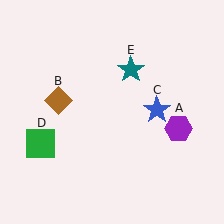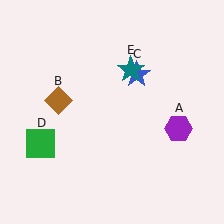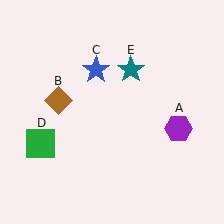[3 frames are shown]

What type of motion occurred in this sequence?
The blue star (object C) rotated counterclockwise around the center of the scene.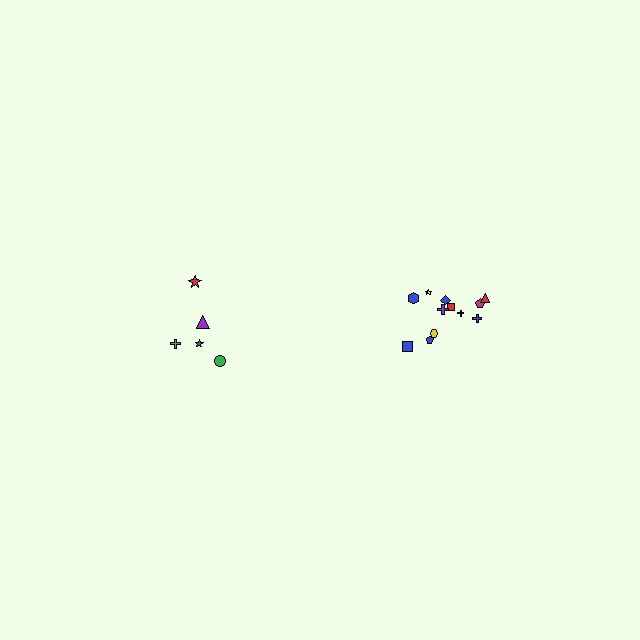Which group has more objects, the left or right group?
The right group.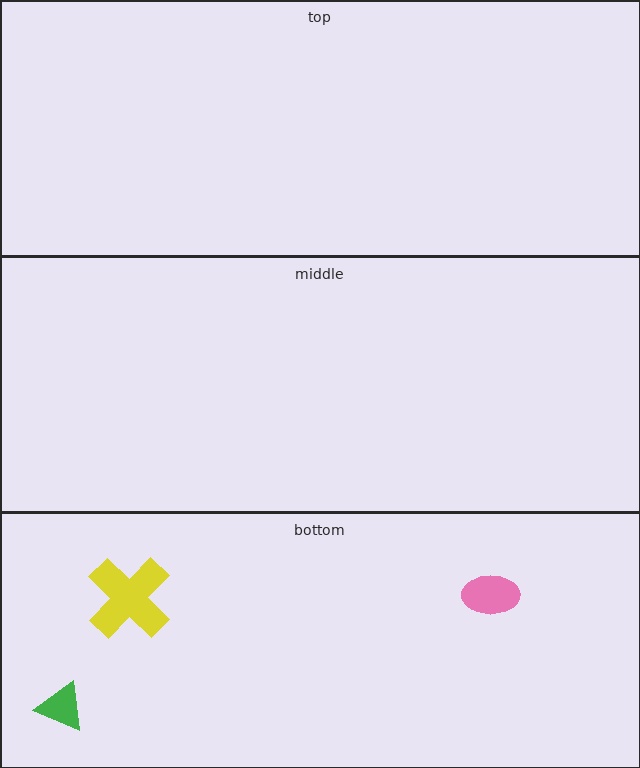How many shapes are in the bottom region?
3.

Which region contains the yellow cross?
The bottom region.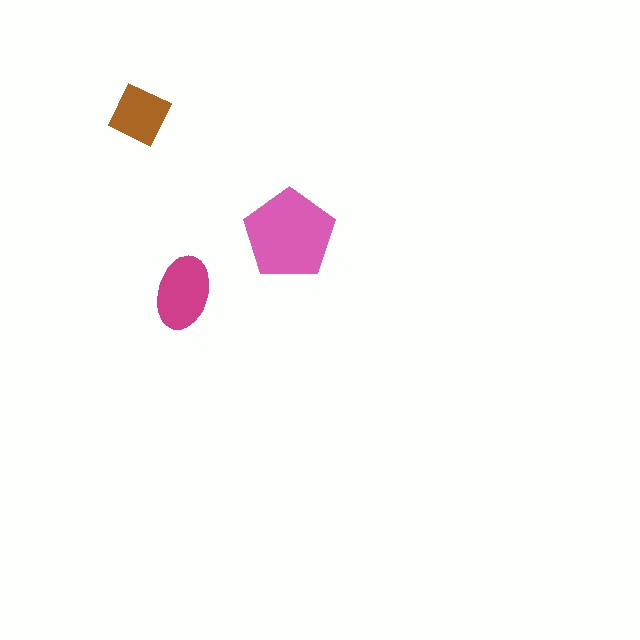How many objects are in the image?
There are 3 objects in the image.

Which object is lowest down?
The magenta ellipse is bottommost.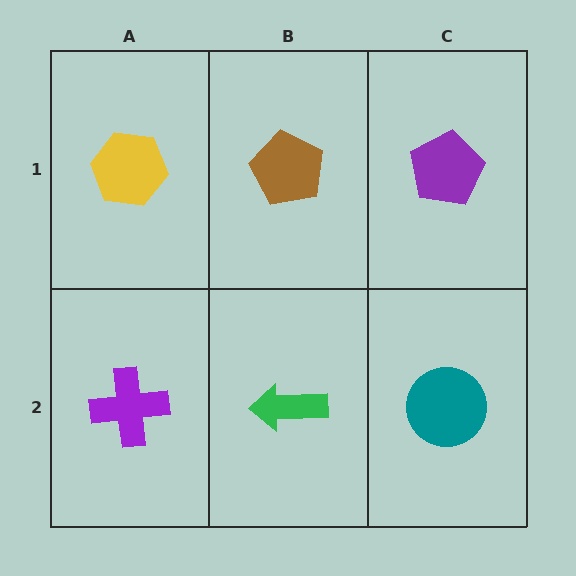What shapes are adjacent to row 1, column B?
A green arrow (row 2, column B), a yellow hexagon (row 1, column A), a purple pentagon (row 1, column C).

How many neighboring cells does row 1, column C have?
2.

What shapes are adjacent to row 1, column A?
A purple cross (row 2, column A), a brown pentagon (row 1, column B).